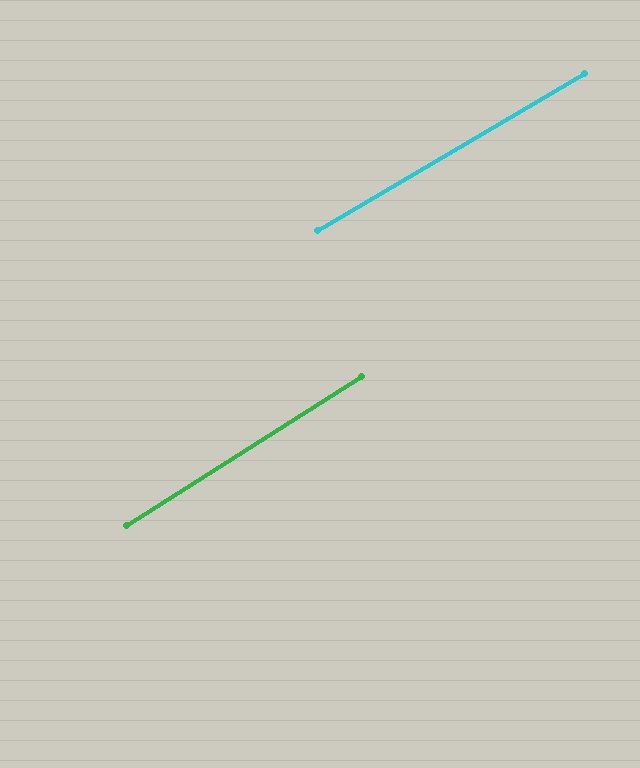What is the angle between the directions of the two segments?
Approximately 2 degrees.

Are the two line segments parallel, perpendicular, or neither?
Parallel — their directions differ by only 1.9°.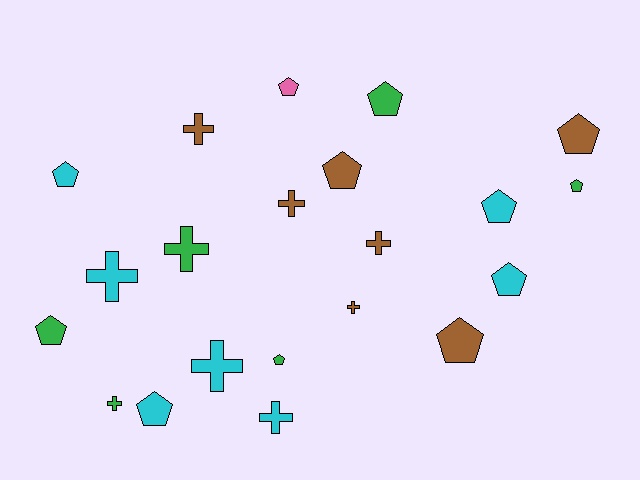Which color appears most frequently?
Brown, with 7 objects.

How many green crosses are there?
There are 2 green crosses.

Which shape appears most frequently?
Pentagon, with 12 objects.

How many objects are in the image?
There are 21 objects.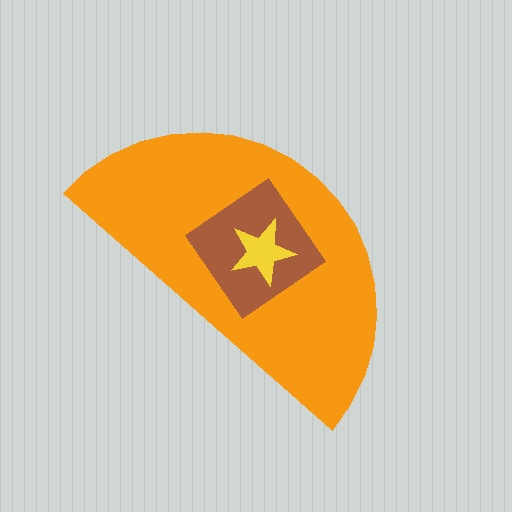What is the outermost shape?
The orange semicircle.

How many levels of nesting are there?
3.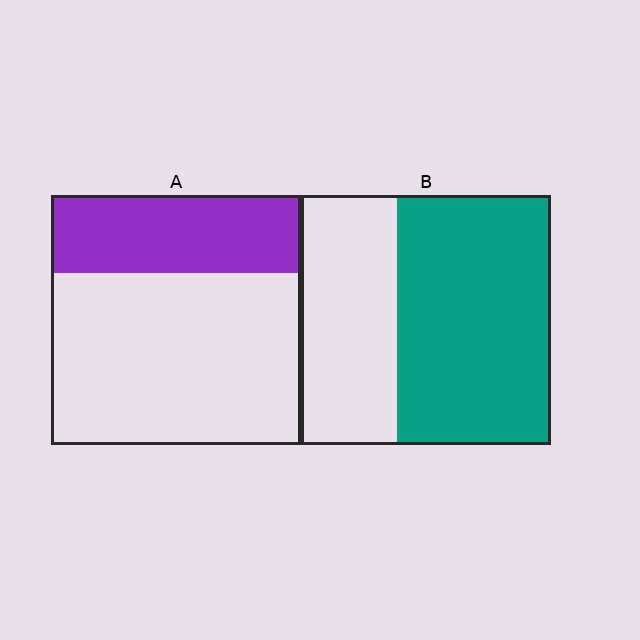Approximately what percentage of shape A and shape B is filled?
A is approximately 30% and B is approximately 60%.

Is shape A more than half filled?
No.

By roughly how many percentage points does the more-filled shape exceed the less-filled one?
By roughly 30 percentage points (B over A).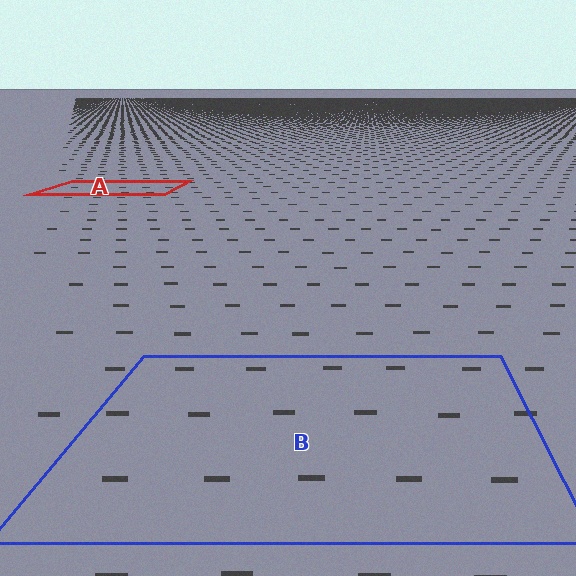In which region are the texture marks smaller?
The texture marks are smaller in region A, because it is farther away.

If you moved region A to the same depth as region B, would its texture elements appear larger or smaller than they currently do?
They would appear larger. At a closer depth, the same texture elements are projected at a bigger on-screen size.